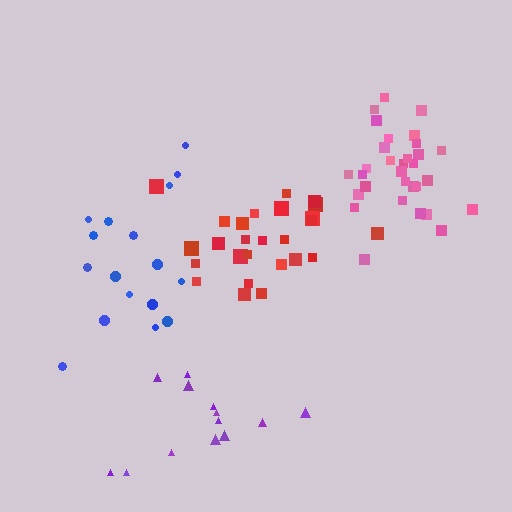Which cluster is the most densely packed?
Pink.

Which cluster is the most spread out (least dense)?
Purple.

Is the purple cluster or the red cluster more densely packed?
Red.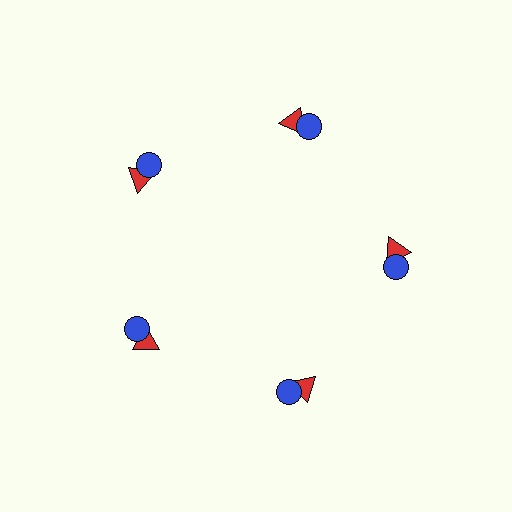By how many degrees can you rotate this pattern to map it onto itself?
The pattern maps onto itself every 72 degrees of rotation.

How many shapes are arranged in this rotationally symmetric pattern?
There are 10 shapes, arranged in 5 groups of 2.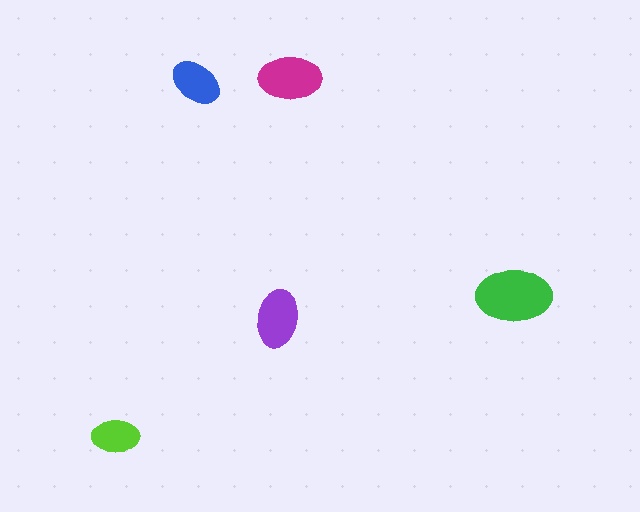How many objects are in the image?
There are 5 objects in the image.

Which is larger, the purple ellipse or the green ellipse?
The green one.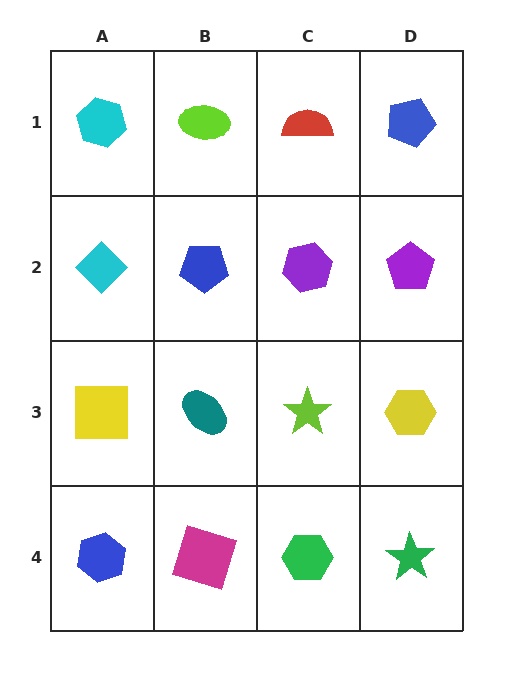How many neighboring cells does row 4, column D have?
2.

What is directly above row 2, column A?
A cyan hexagon.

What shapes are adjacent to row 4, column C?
A lime star (row 3, column C), a magenta square (row 4, column B), a green star (row 4, column D).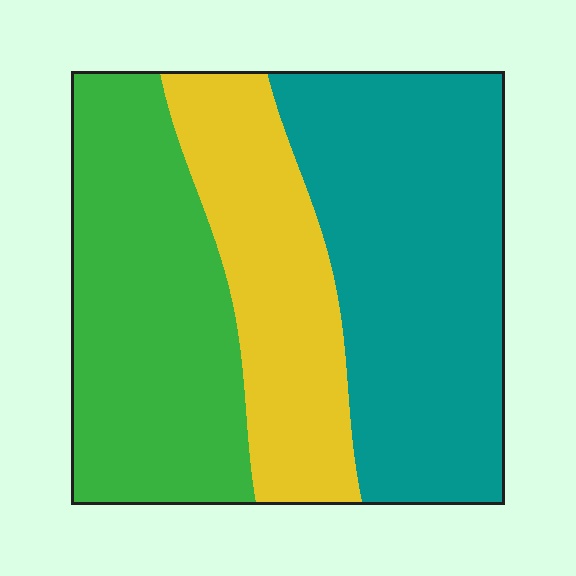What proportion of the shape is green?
Green covers roughly 35% of the shape.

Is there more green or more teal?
Teal.